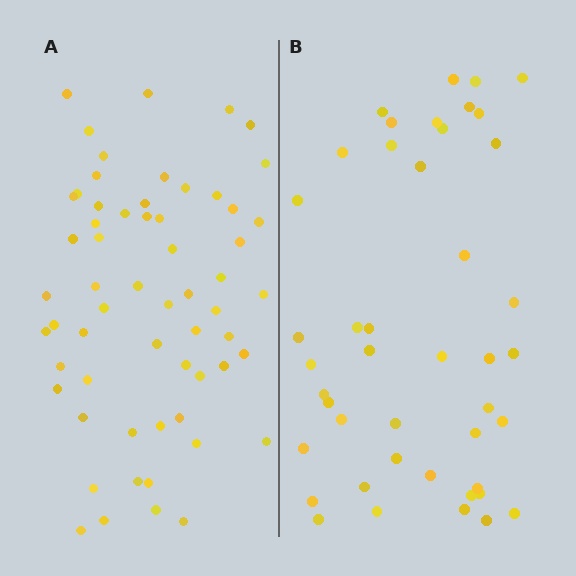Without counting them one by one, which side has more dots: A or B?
Region A (the left region) has more dots.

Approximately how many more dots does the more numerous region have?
Region A has approximately 15 more dots than region B.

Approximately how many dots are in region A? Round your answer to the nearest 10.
About 60 dots.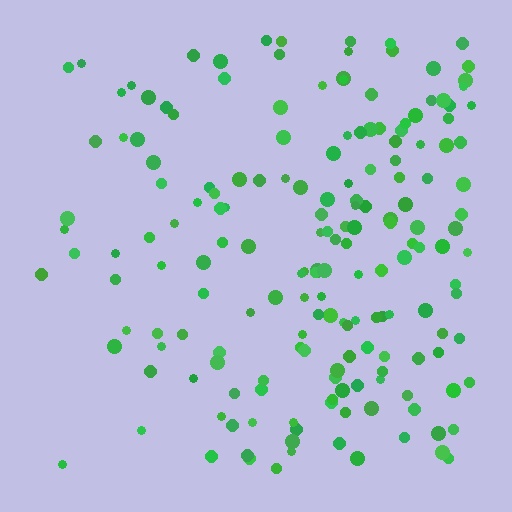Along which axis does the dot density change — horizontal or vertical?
Horizontal.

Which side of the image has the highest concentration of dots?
The right.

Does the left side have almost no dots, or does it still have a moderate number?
Still a moderate number, just noticeably fewer than the right.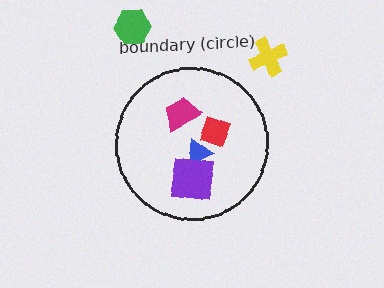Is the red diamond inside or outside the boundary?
Inside.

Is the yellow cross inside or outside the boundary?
Outside.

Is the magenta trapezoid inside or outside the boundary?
Inside.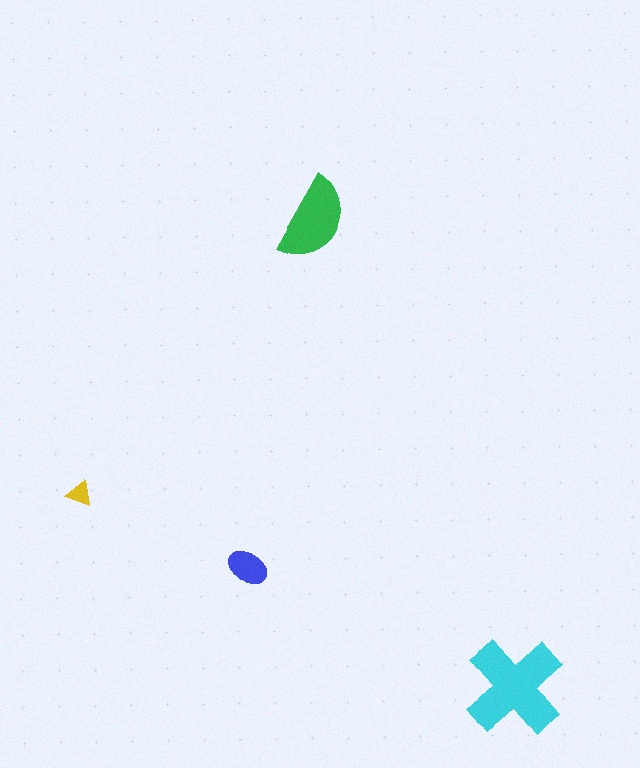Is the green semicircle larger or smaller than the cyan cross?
Smaller.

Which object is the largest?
The cyan cross.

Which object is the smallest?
The yellow triangle.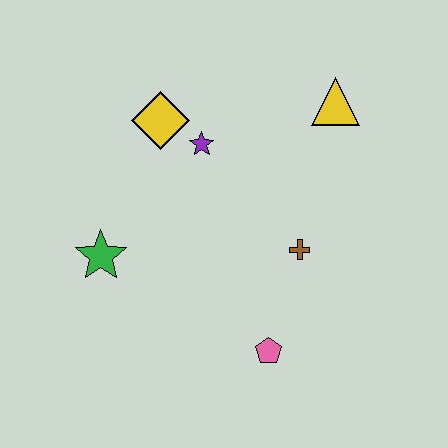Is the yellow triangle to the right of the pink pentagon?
Yes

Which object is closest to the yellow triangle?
The purple star is closest to the yellow triangle.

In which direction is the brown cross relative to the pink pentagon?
The brown cross is above the pink pentagon.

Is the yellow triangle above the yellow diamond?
Yes